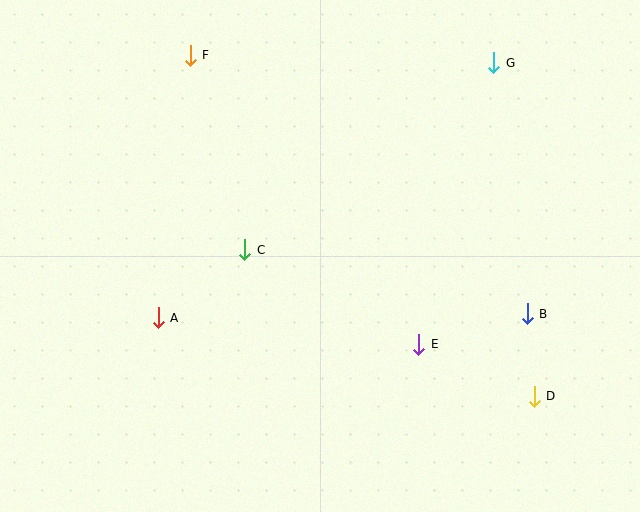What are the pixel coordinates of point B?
Point B is at (527, 314).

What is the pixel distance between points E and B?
The distance between E and B is 113 pixels.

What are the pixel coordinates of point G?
Point G is at (494, 63).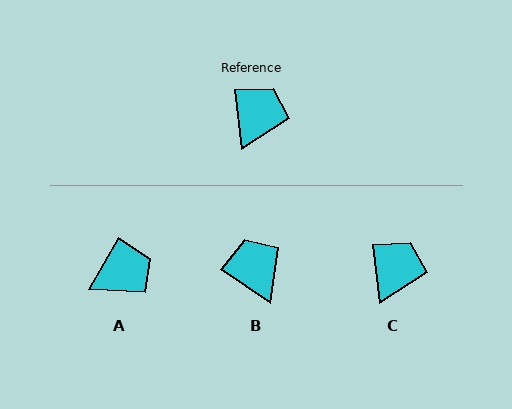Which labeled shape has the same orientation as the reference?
C.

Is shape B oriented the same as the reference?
No, it is off by about 49 degrees.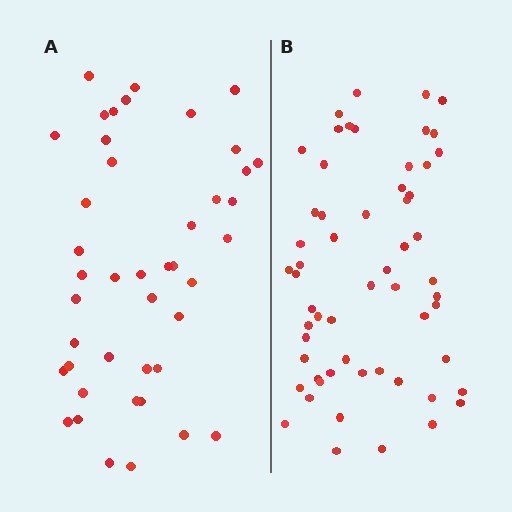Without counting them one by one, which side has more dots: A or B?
Region B (the right region) has more dots.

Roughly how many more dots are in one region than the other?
Region B has approximately 15 more dots than region A.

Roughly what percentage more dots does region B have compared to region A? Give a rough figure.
About 35% more.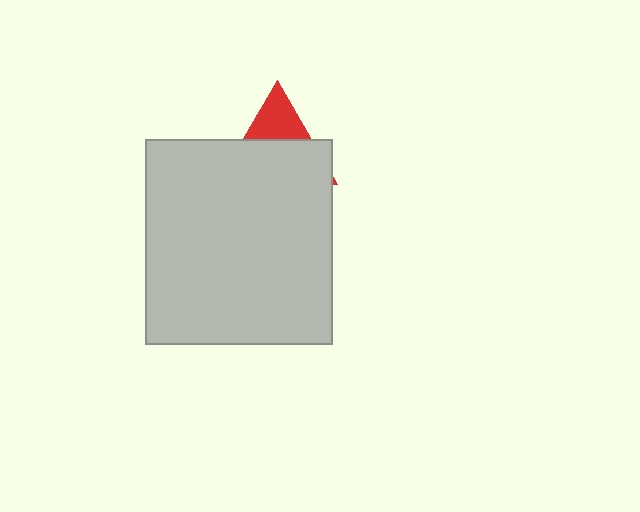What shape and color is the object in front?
The object in front is a light gray rectangle.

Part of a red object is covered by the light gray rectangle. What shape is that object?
It is a triangle.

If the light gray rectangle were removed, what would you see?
You would see the complete red triangle.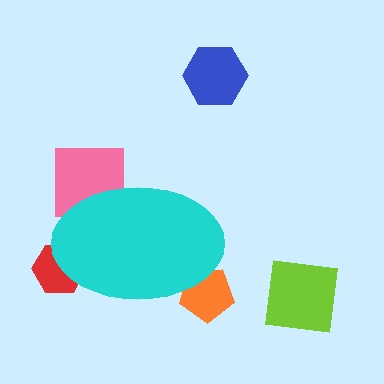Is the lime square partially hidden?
No, the lime square is fully visible.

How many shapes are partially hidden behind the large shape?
3 shapes are partially hidden.